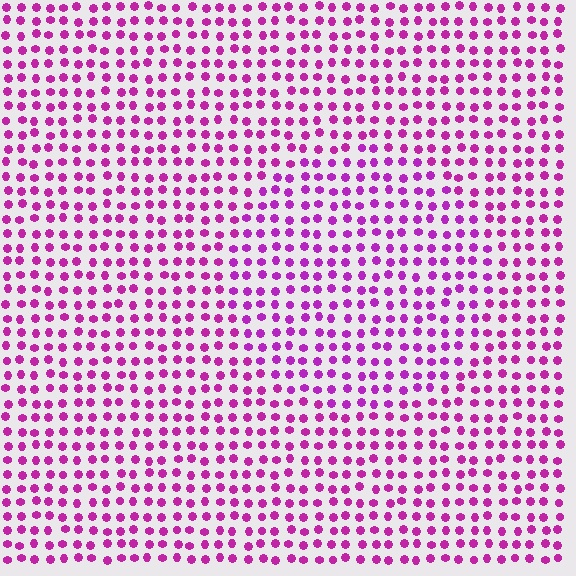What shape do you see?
I see a circle.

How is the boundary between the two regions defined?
The boundary is defined purely by a slight shift in hue (about 14 degrees). Spacing, size, and orientation are identical on both sides.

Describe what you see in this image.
The image is filled with small magenta elements in a uniform arrangement. A circle-shaped region is visible where the elements are tinted to a slightly different hue, forming a subtle color boundary.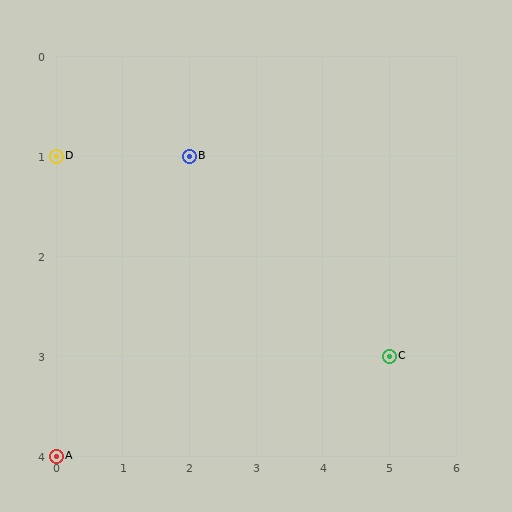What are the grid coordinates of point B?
Point B is at grid coordinates (2, 1).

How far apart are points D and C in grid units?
Points D and C are 5 columns and 2 rows apart (about 5.4 grid units diagonally).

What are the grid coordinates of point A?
Point A is at grid coordinates (0, 4).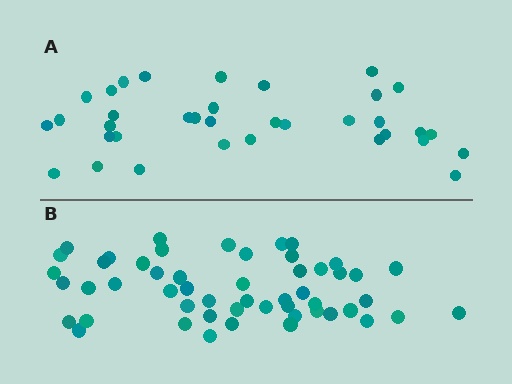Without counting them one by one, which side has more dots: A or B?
Region B (the bottom region) has more dots.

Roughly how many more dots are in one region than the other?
Region B has approximately 15 more dots than region A.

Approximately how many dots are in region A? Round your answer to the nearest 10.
About 40 dots. (The exact count is 35, which rounds to 40.)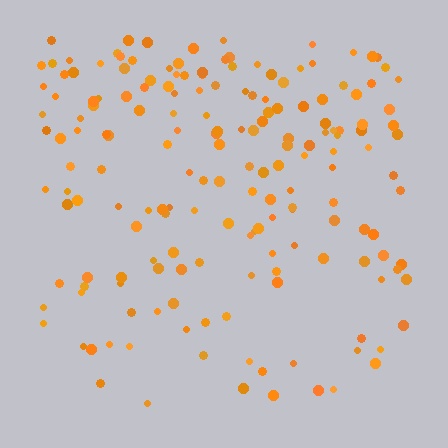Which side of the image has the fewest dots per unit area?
The bottom.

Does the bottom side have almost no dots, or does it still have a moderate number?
Still a moderate number, just noticeably fewer than the top.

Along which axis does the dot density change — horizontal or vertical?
Vertical.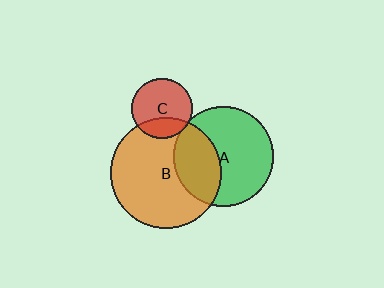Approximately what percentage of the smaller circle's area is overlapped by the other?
Approximately 35%.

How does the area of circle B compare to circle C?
Approximately 3.3 times.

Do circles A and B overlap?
Yes.